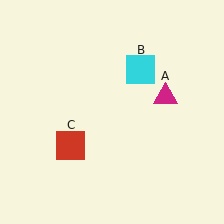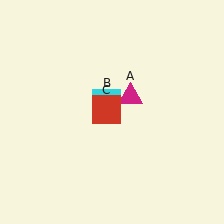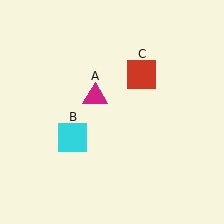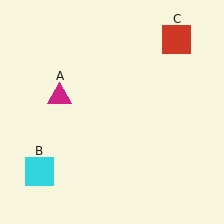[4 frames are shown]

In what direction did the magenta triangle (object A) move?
The magenta triangle (object A) moved left.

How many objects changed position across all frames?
3 objects changed position: magenta triangle (object A), cyan square (object B), red square (object C).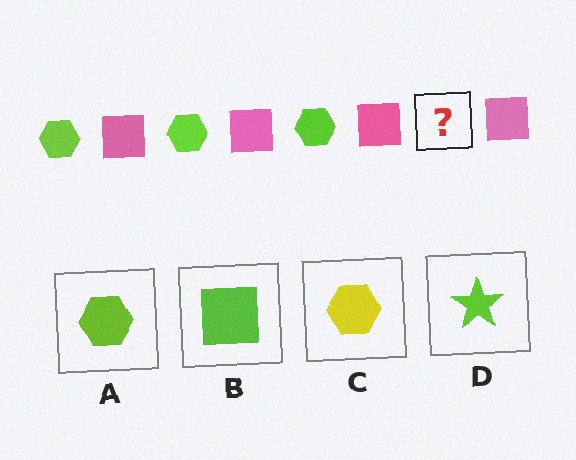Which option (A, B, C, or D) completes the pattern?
A.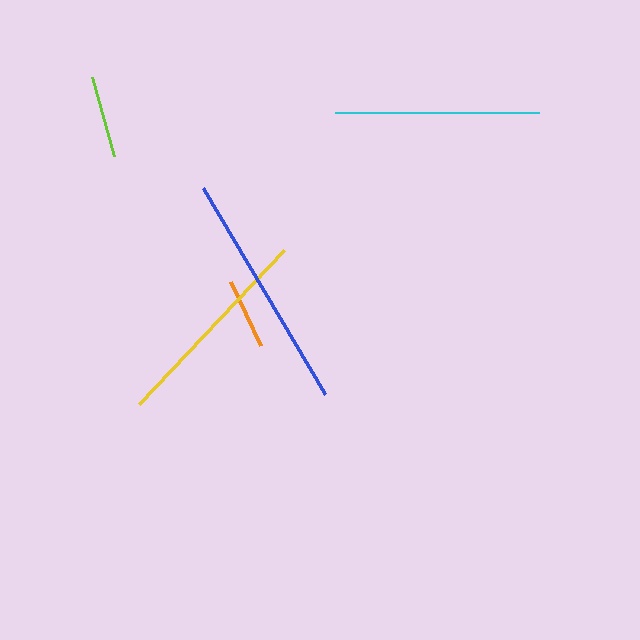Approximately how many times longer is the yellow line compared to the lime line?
The yellow line is approximately 2.6 times the length of the lime line.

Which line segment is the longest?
The blue line is the longest at approximately 239 pixels.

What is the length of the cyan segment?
The cyan segment is approximately 204 pixels long.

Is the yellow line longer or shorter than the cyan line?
The yellow line is longer than the cyan line.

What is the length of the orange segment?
The orange segment is approximately 71 pixels long.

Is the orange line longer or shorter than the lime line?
The lime line is longer than the orange line.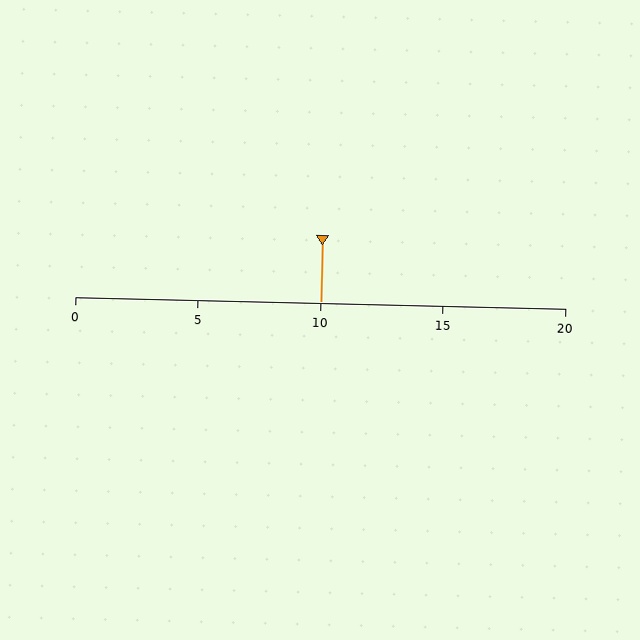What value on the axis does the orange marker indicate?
The marker indicates approximately 10.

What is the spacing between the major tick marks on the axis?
The major ticks are spaced 5 apart.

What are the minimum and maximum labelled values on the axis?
The axis runs from 0 to 20.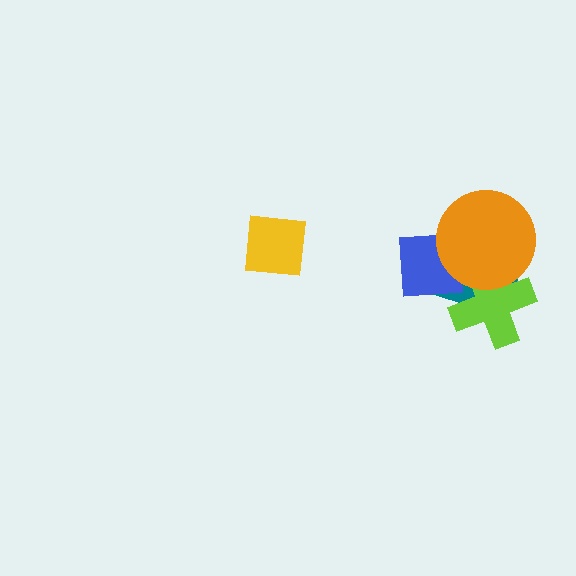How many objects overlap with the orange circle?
3 objects overlap with the orange circle.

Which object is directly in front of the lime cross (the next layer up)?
The blue square is directly in front of the lime cross.